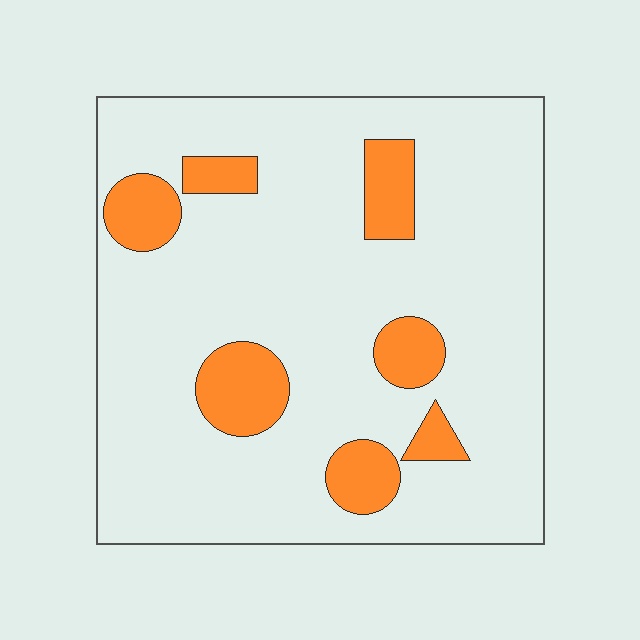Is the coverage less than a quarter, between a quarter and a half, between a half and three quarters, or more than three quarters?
Less than a quarter.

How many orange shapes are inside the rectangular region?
7.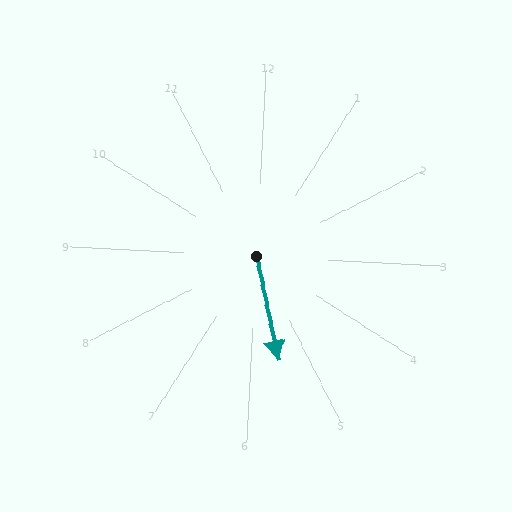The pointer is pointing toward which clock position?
Roughly 5 o'clock.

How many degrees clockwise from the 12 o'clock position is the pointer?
Approximately 165 degrees.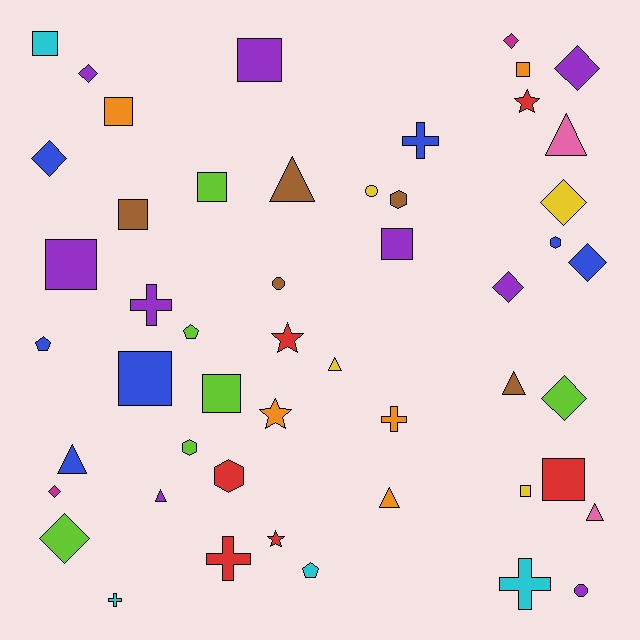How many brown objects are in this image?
There are 5 brown objects.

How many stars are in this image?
There are 4 stars.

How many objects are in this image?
There are 50 objects.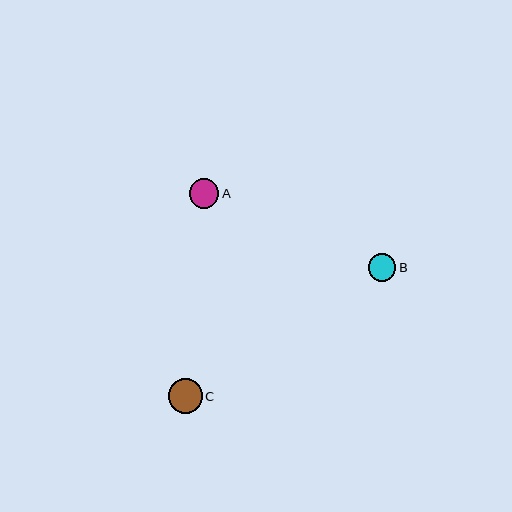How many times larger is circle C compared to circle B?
Circle C is approximately 1.2 times the size of circle B.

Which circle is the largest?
Circle C is the largest with a size of approximately 34 pixels.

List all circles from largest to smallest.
From largest to smallest: C, A, B.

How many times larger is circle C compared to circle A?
Circle C is approximately 1.2 times the size of circle A.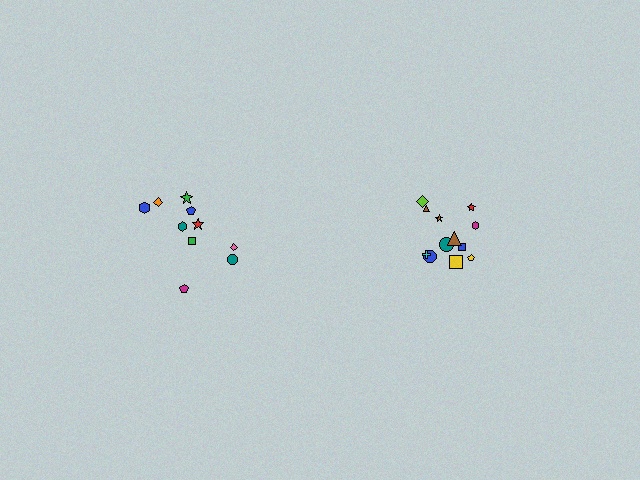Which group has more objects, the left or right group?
The right group.